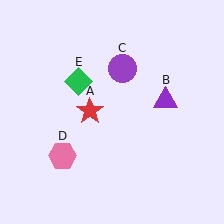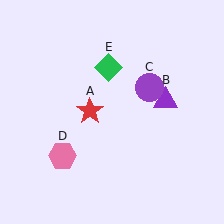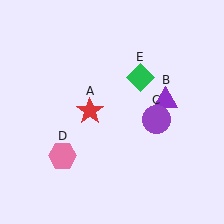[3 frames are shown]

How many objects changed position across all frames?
2 objects changed position: purple circle (object C), green diamond (object E).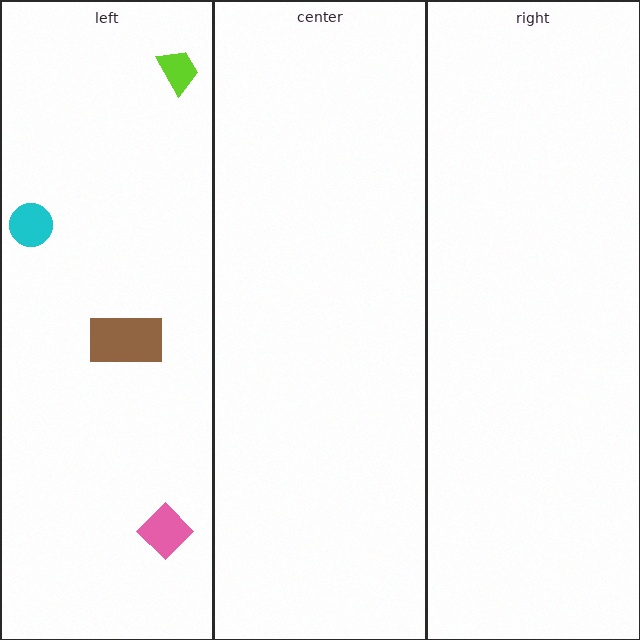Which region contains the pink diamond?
The left region.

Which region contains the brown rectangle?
The left region.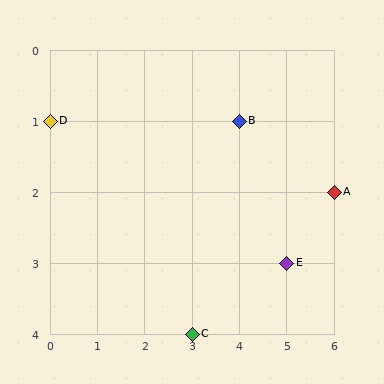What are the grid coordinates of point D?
Point D is at grid coordinates (0, 1).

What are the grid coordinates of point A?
Point A is at grid coordinates (6, 2).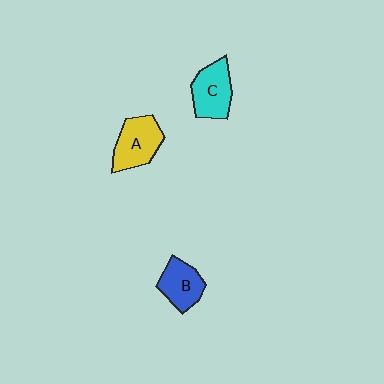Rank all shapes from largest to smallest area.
From largest to smallest: A (yellow), C (cyan), B (blue).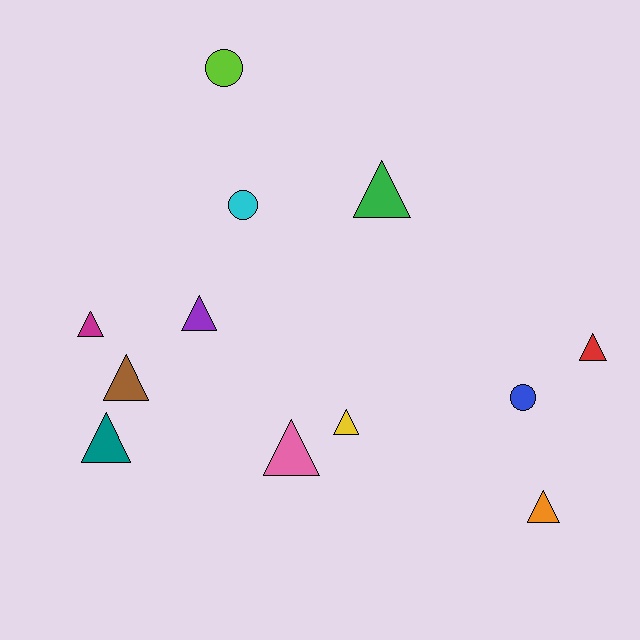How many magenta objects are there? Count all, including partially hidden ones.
There is 1 magenta object.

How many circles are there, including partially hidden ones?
There are 3 circles.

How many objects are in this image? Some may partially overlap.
There are 12 objects.